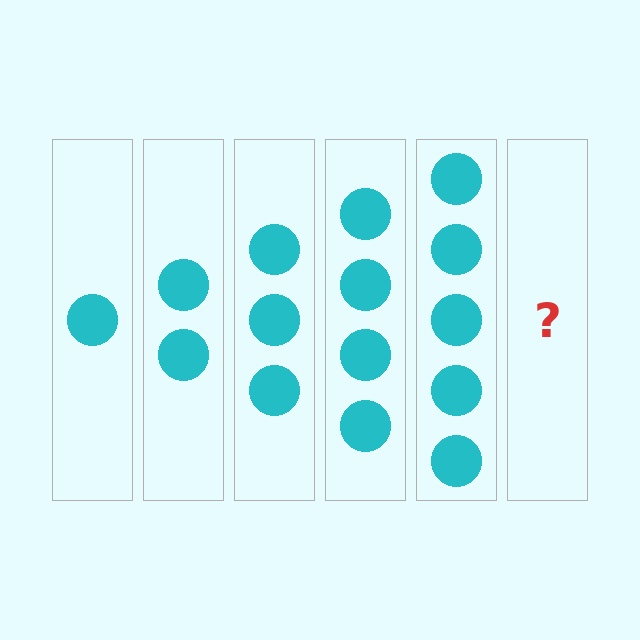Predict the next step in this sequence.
The next step is 6 circles.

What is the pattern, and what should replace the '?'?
The pattern is that each step adds one more circle. The '?' should be 6 circles.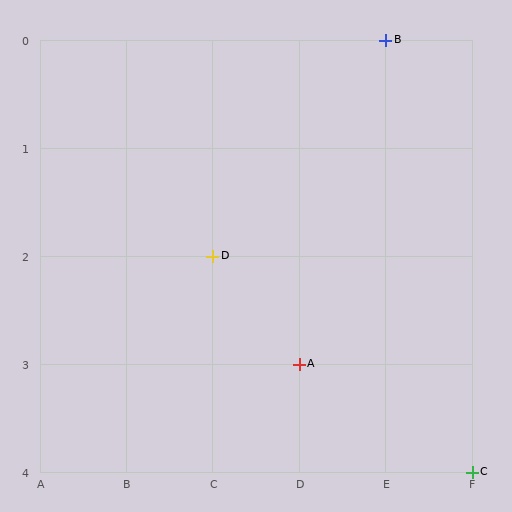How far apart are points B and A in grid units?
Points B and A are 1 column and 3 rows apart (about 3.2 grid units diagonally).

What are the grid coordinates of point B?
Point B is at grid coordinates (E, 0).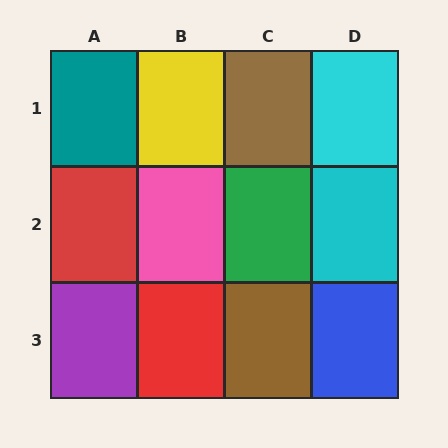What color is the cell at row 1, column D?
Cyan.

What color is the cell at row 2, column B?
Pink.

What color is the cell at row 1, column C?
Brown.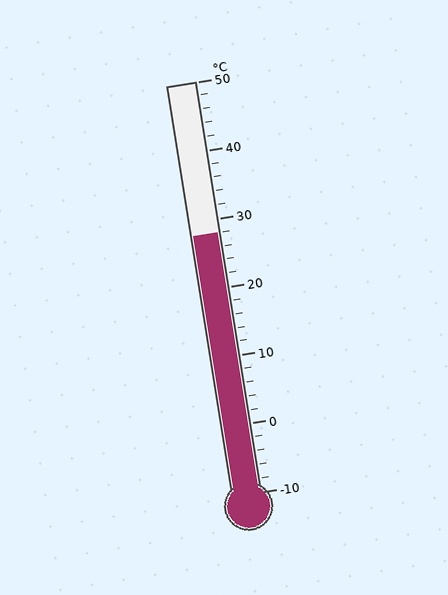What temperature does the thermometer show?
The thermometer shows approximately 28°C.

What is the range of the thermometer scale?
The thermometer scale ranges from -10°C to 50°C.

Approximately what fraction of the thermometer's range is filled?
The thermometer is filled to approximately 65% of its range.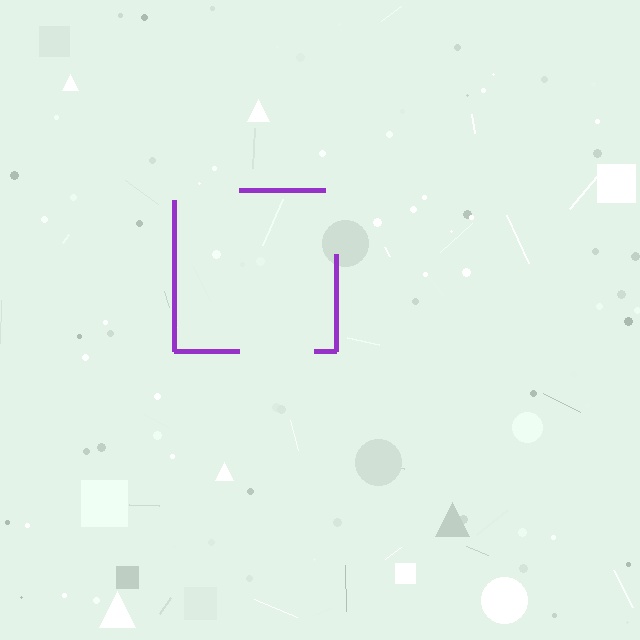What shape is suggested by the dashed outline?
The dashed outline suggests a square.